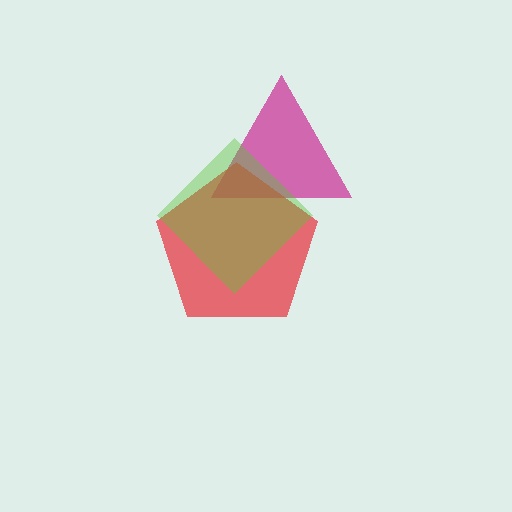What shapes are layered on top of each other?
The layered shapes are: a magenta triangle, a red pentagon, a lime diamond.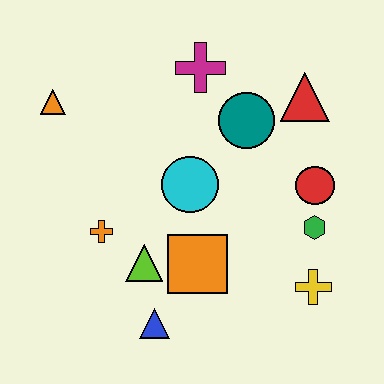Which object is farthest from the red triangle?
The blue triangle is farthest from the red triangle.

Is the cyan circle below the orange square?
No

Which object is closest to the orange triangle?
The orange cross is closest to the orange triangle.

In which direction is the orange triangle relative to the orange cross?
The orange triangle is above the orange cross.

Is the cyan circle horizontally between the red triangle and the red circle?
No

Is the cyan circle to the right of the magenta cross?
No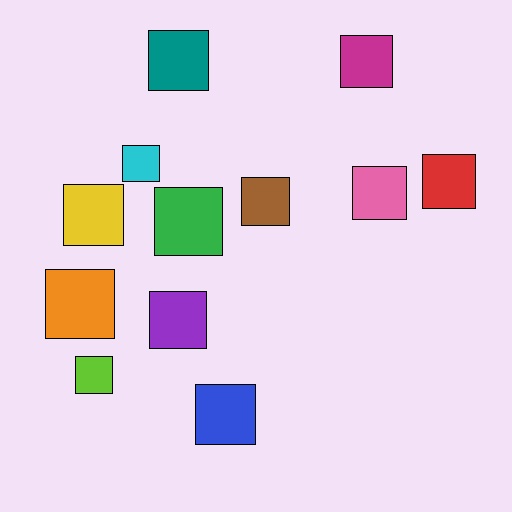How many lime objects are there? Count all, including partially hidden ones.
There is 1 lime object.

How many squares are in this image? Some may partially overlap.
There are 12 squares.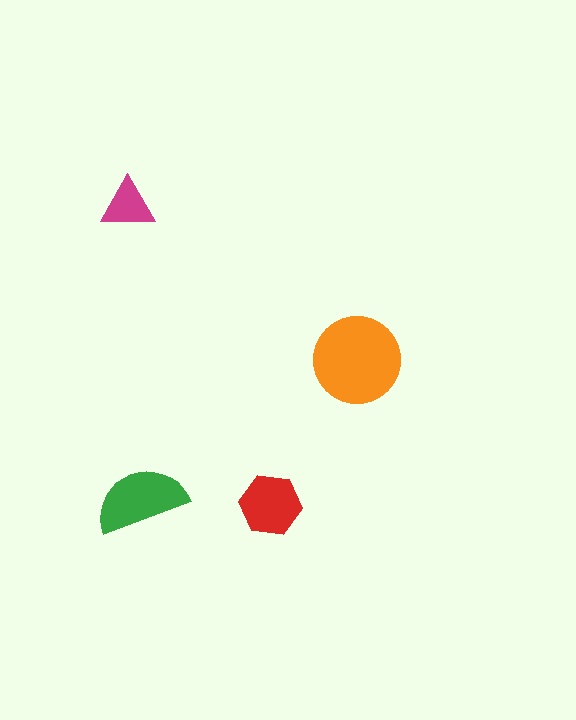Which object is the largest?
The orange circle.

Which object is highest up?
The magenta triangle is topmost.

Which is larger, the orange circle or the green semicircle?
The orange circle.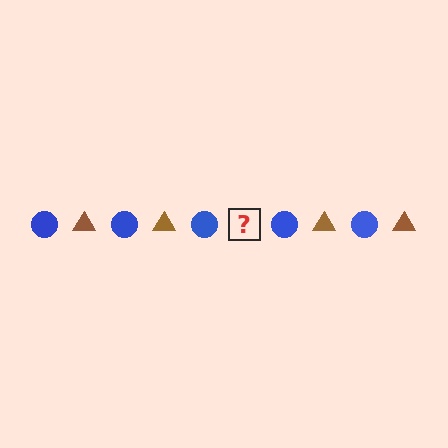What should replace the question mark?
The question mark should be replaced with a brown triangle.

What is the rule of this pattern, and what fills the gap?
The rule is that the pattern alternates between blue circle and brown triangle. The gap should be filled with a brown triangle.